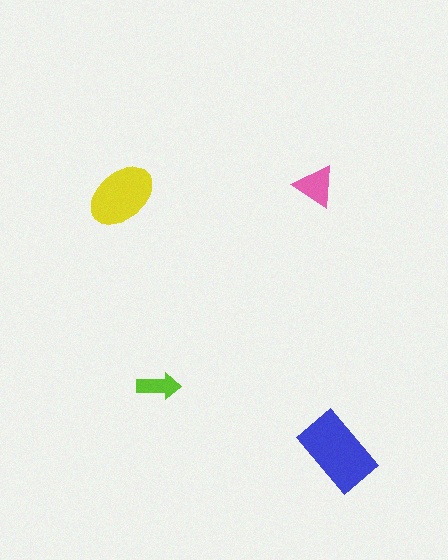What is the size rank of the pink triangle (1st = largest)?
3rd.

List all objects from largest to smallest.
The blue rectangle, the yellow ellipse, the pink triangle, the lime arrow.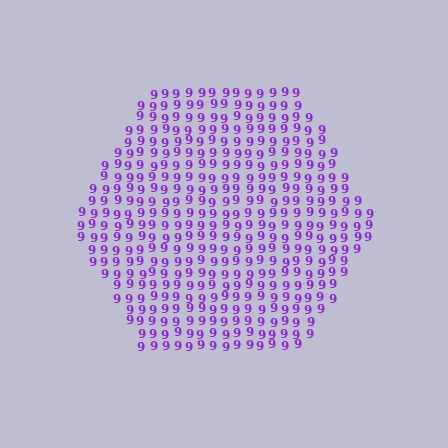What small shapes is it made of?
It is made of small digit 9's.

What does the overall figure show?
The overall figure shows a hexagon.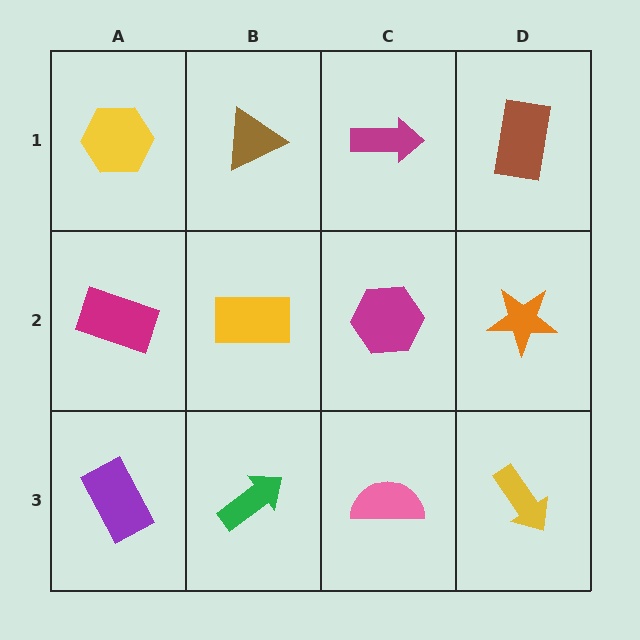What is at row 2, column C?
A magenta hexagon.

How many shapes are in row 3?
4 shapes.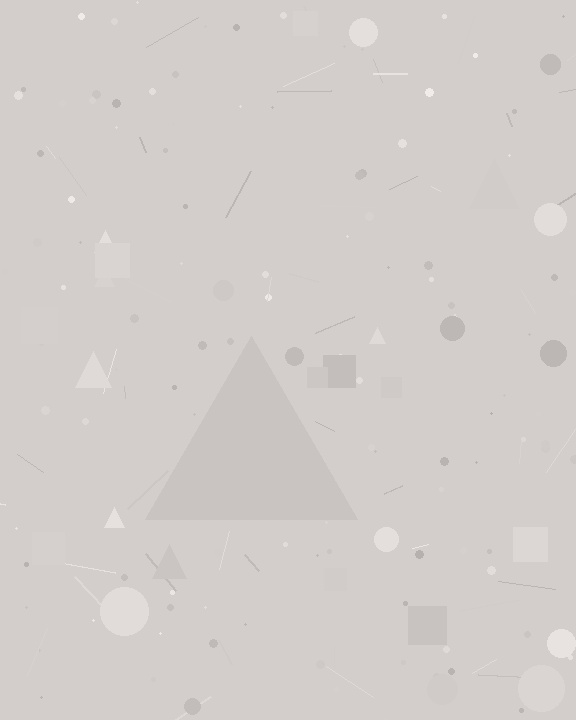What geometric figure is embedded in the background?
A triangle is embedded in the background.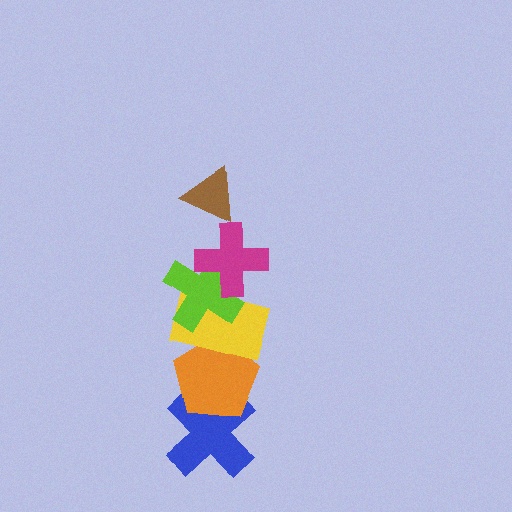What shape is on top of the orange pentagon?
The yellow rectangle is on top of the orange pentagon.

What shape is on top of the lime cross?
The magenta cross is on top of the lime cross.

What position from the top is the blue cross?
The blue cross is 6th from the top.